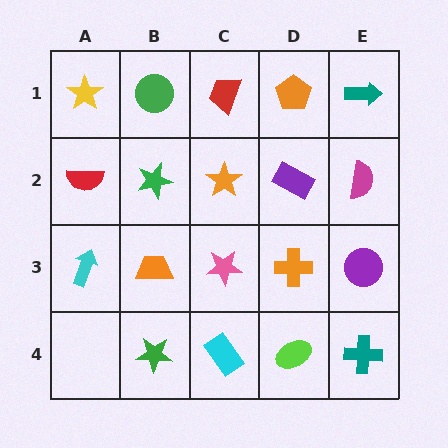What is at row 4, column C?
A cyan rectangle.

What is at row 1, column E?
A teal arrow.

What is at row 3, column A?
A cyan arrow.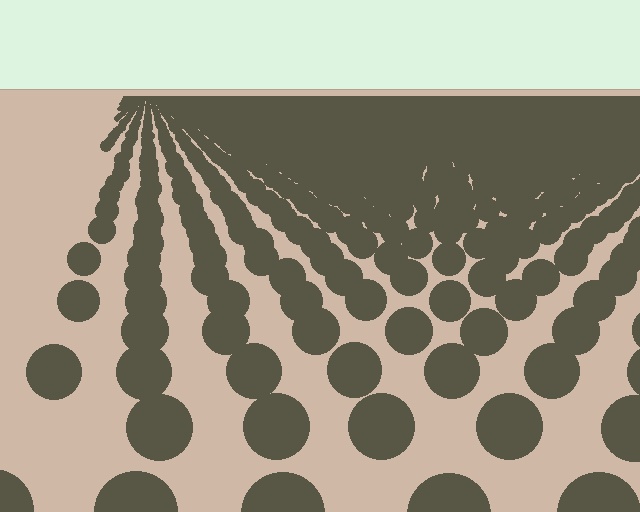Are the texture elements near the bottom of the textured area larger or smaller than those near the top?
Larger. Near the bottom, elements are closer to the viewer and appear at a bigger on-screen size.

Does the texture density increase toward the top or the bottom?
Density increases toward the top.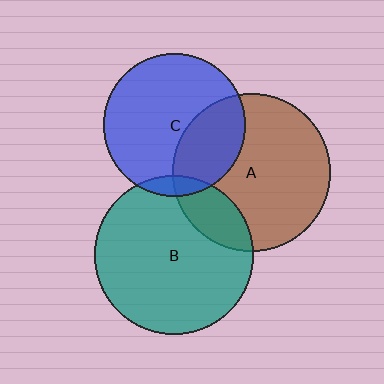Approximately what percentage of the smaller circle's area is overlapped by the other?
Approximately 5%.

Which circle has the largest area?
Circle B (teal).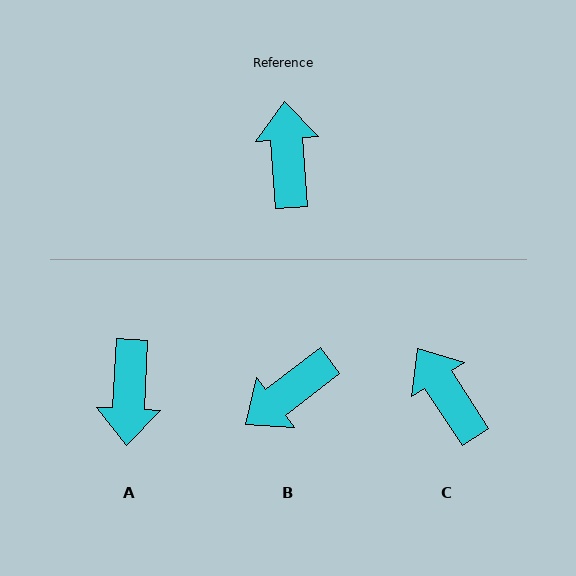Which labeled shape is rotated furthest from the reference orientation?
A, about 173 degrees away.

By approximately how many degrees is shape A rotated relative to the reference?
Approximately 173 degrees counter-clockwise.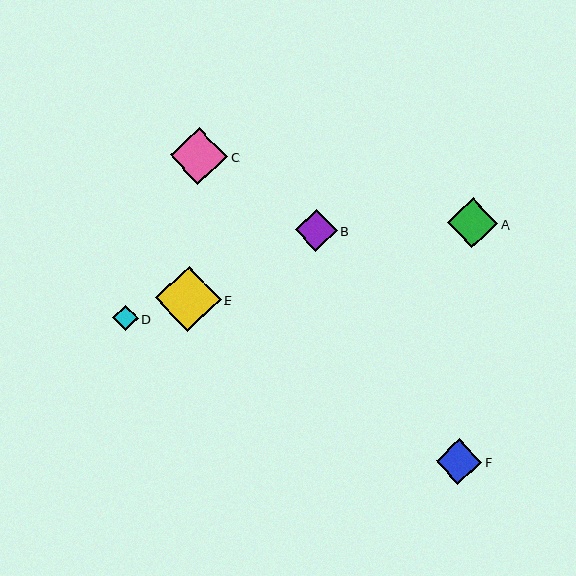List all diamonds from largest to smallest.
From largest to smallest: E, C, A, F, B, D.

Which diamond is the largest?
Diamond E is the largest with a size of approximately 66 pixels.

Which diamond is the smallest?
Diamond D is the smallest with a size of approximately 25 pixels.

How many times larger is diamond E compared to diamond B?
Diamond E is approximately 1.6 times the size of diamond B.